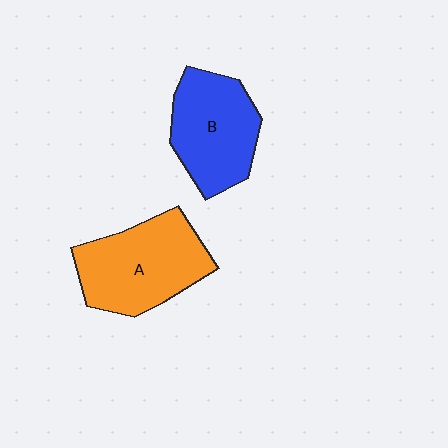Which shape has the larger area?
Shape A (orange).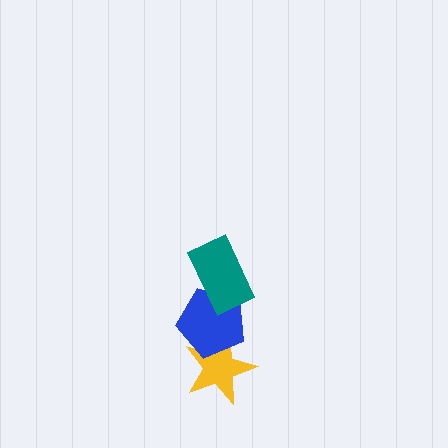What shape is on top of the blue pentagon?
The teal rectangle is on top of the blue pentagon.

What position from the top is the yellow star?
The yellow star is 3rd from the top.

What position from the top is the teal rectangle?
The teal rectangle is 1st from the top.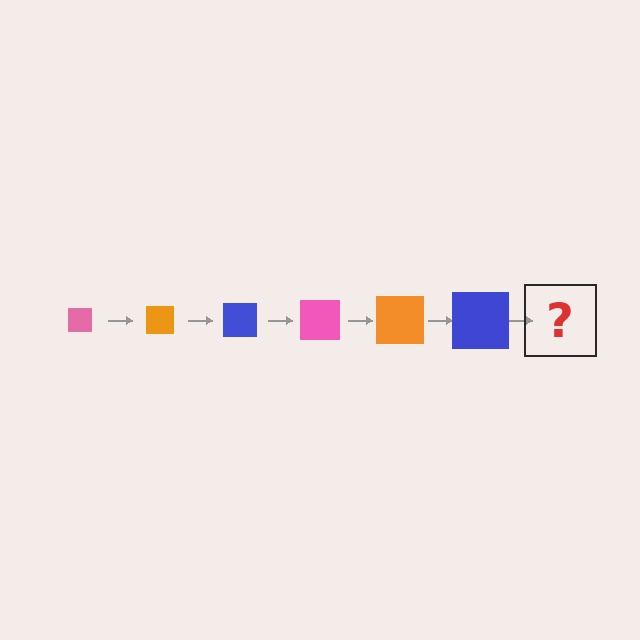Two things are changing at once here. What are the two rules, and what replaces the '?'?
The two rules are that the square grows larger each step and the color cycles through pink, orange, and blue. The '?' should be a pink square, larger than the previous one.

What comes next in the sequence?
The next element should be a pink square, larger than the previous one.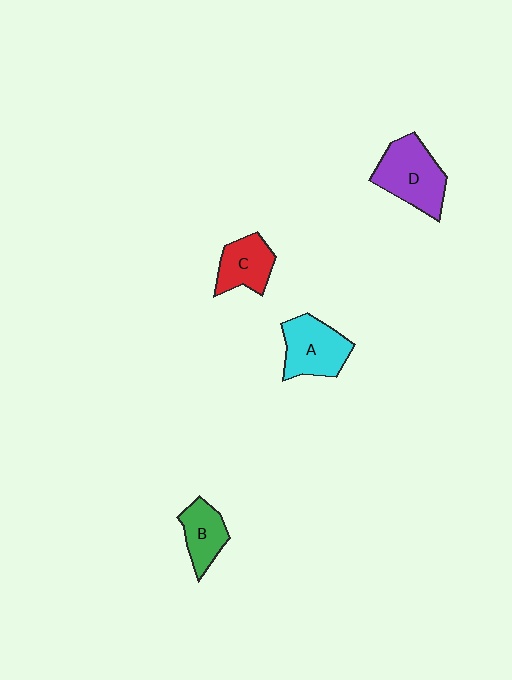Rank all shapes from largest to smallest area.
From largest to smallest: D (purple), A (cyan), C (red), B (green).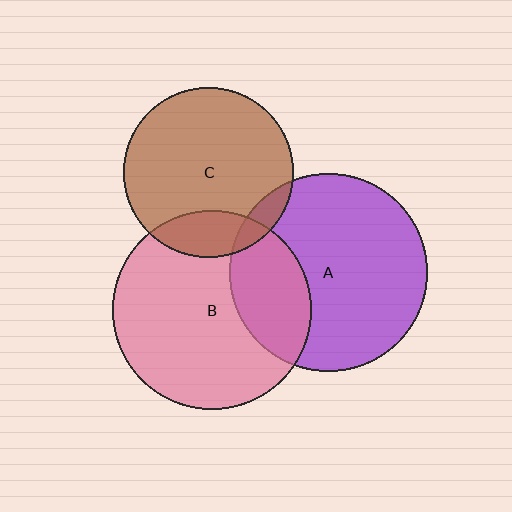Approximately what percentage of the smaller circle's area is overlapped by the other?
Approximately 15%.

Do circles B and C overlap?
Yes.